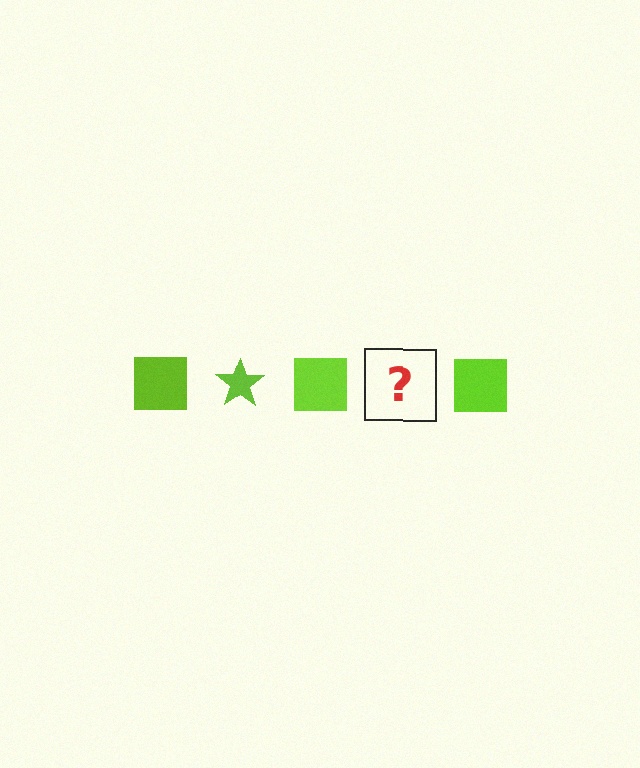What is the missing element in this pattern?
The missing element is a lime star.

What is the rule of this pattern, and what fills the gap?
The rule is that the pattern cycles through square, star shapes in lime. The gap should be filled with a lime star.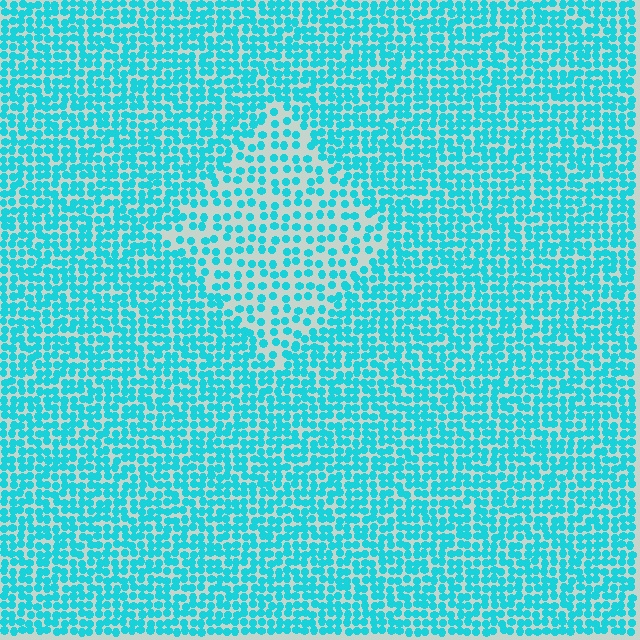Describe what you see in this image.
The image contains small cyan elements arranged at two different densities. A diamond-shaped region is visible where the elements are less densely packed than the surrounding area.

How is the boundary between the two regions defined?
The boundary is defined by a change in element density (approximately 1.8x ratio). All elements are the same color, size, and shape.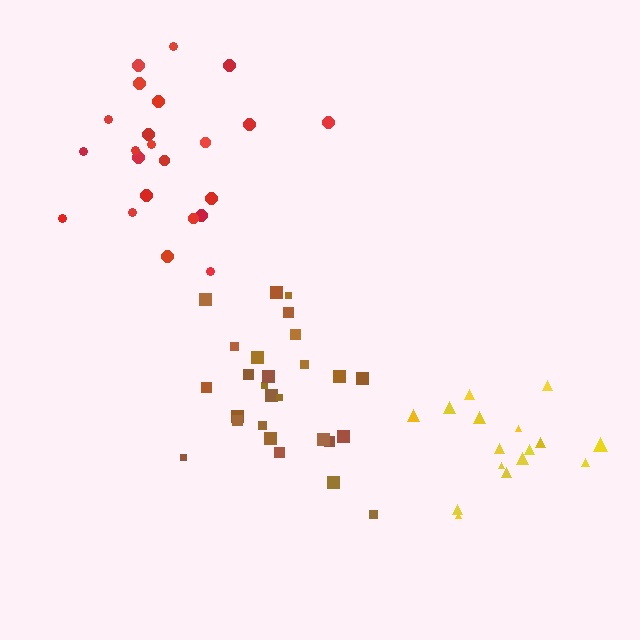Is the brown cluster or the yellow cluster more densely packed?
Yellow.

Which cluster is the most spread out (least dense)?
Red.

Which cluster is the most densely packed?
Yellow.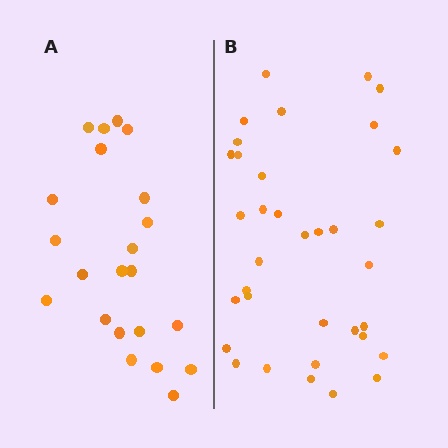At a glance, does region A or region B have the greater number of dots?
Region B (the right region) has more dots.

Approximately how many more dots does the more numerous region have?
Region B has approximately 15 more dots than region A.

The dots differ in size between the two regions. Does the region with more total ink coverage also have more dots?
No. Region A has more total ink coverage because its dots are larger, but region B actually contains more individual dots. Total area can be misleading — the number of items is what matters here.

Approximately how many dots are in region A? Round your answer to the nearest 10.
About 20 dots. (The exact count is 22, which rounds to 20.)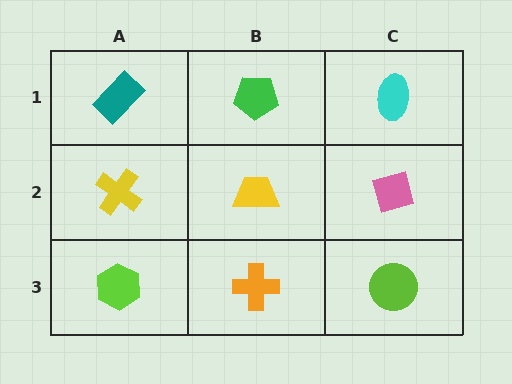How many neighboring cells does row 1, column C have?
2.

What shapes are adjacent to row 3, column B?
A yellow trapezoid (row 2, column B), a lime hexagon (row 3, column A), a lime circle (row 3, column C).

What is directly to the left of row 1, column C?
A green pentagon.